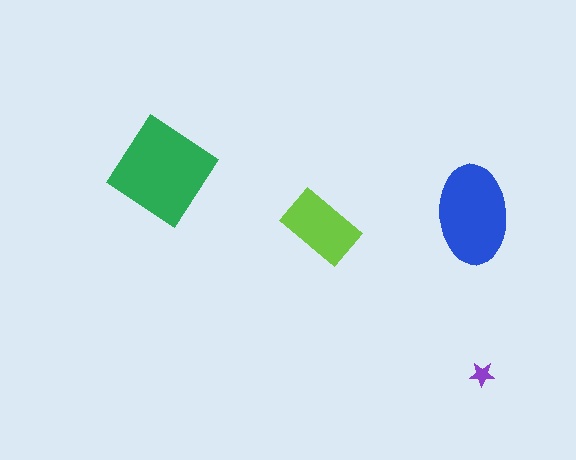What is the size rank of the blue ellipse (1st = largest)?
2nd.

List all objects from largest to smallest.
The green diamond, the blue ellipse, the lime rectangle, the purple star.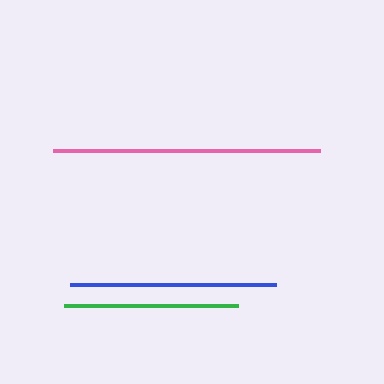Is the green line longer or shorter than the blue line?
The blue line is longer than the green line.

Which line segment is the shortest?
The green line is the shortest at approximately 174 pixels.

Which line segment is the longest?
The pink line is the longest at approximately 267 pixels.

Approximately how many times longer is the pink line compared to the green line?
The pink line is approximately 1.5 times the length of the green line.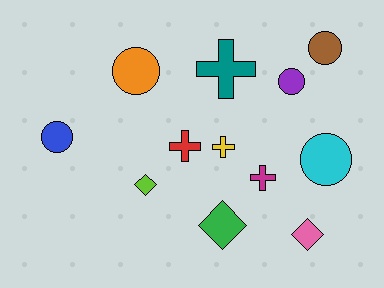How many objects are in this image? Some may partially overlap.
There are 12 objects.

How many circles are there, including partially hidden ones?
There are 5 circles.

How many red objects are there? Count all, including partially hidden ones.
There is 1 red object.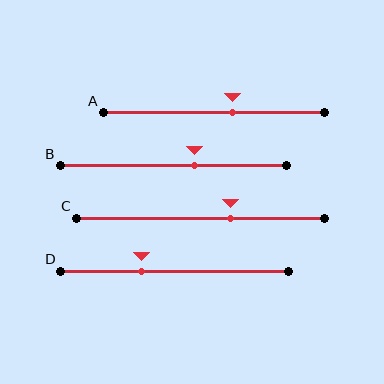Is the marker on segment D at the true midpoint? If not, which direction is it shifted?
No, the marker on segment D is shifted to the left by about 14% of the segment length.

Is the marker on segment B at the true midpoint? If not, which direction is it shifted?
No, the marker on segment B is shifted to the right by about 10% of the segment length.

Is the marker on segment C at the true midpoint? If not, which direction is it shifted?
No, the marker on segment C is shifted to the right by about 12% of the segment length.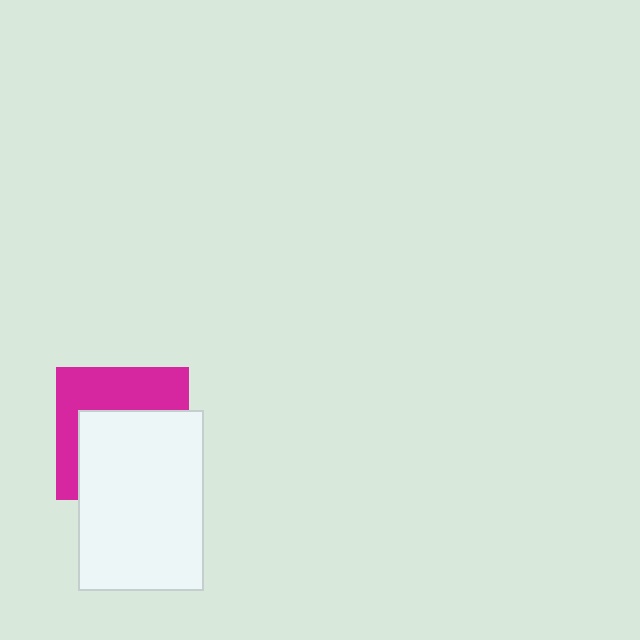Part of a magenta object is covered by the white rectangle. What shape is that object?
It is a square.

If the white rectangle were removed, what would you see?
You would see the complete magenta square.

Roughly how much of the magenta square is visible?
A small part of it is visible (roughly 43%).